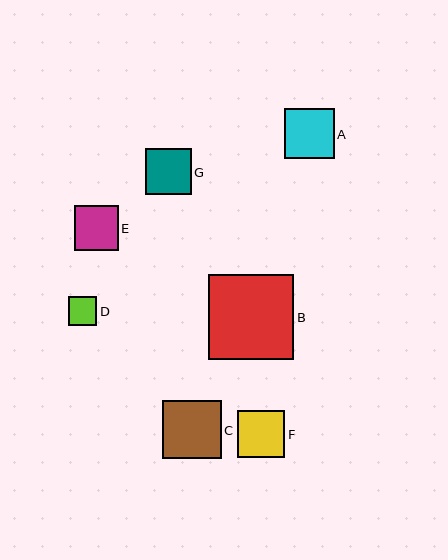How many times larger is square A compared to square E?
Square A is approximately 1.1 times the size of square E.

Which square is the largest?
Square B is the largest with a size of approximately 85 pixels.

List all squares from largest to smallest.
From largest to smallest: B, C, A, F, G, E, D.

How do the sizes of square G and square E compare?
Square G and square E are approximately the same size.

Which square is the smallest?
Square D is the smallest with a size of approximately 29 pixels.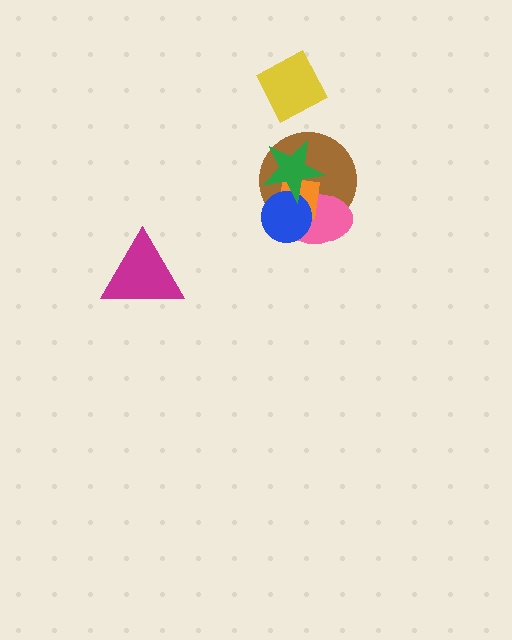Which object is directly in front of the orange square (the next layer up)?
The blue circle is directly in front of the orange square.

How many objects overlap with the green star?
4 objects overlap with the green star.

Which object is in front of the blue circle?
The green star is in front of the blue circle.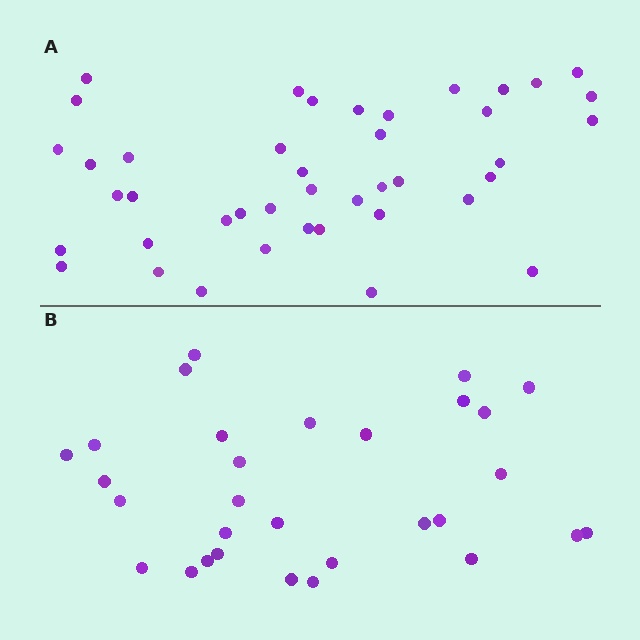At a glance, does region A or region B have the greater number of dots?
Region A (the top region) has more dots.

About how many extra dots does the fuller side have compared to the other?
Region A has roughly 12 or so more dots than region B.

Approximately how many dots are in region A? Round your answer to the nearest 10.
About 40 dots. (The exact count is 42, which rounds to 40.)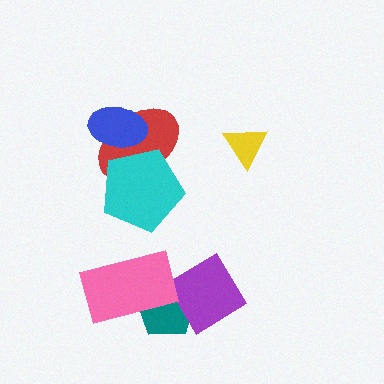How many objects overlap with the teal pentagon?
2 objects overlap with the teal pentagon.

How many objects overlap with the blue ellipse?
1 object overlaps with the blue ellipse.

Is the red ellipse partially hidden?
Yes, it is partially covered by another shape.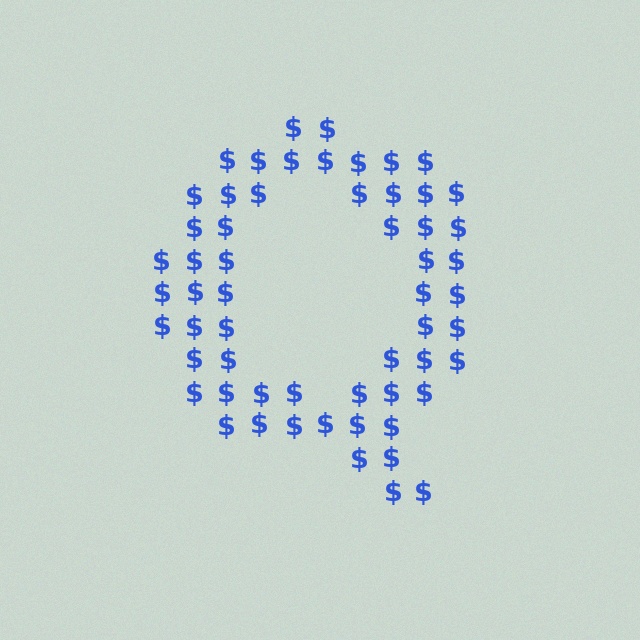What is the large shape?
The large shape is the letter Q.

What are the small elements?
The small elements are dollar signs.